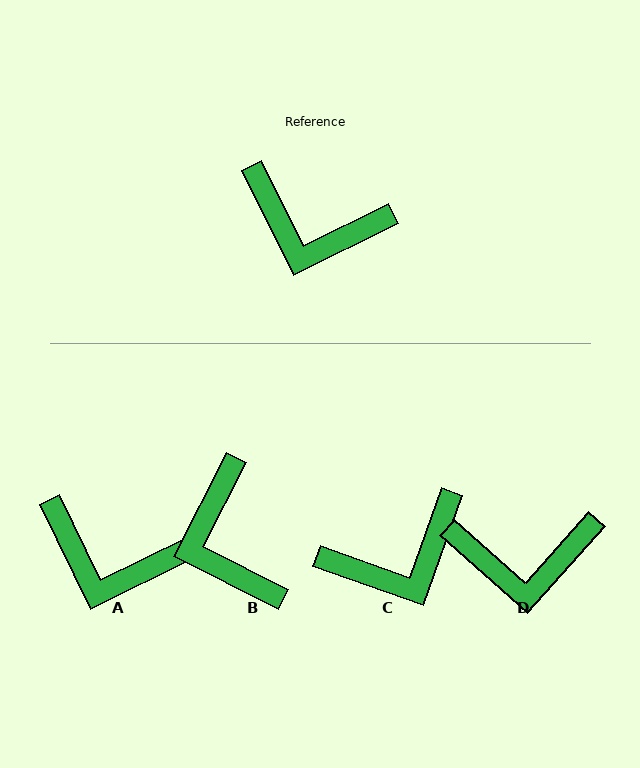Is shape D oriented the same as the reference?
No, it is off by about 22 degrees.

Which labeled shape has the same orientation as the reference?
A.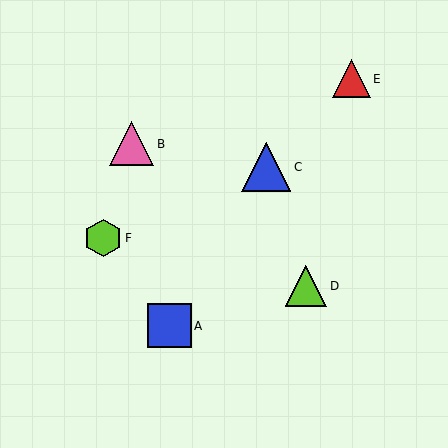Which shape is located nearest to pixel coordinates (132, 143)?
The pink triangle (labeled B) at (132, 144) is nearest to that location.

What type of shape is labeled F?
Shape F is a lime hexagon.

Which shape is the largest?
The blue triangle (labeled C) is the largest.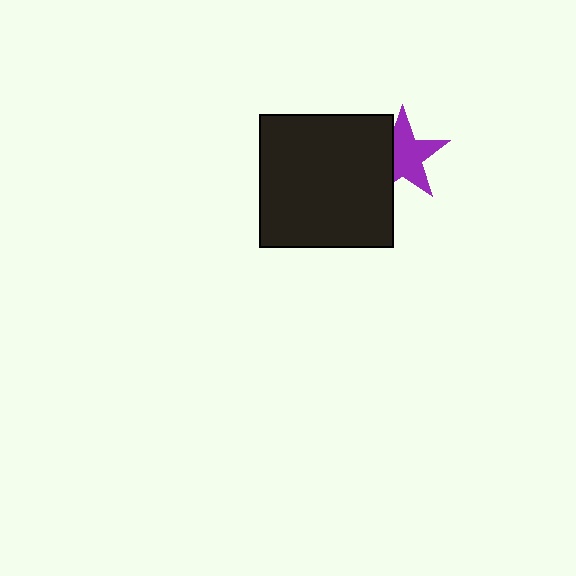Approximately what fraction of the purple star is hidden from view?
Roughly 32% of the purple star is hidden behind the black square.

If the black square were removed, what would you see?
You would see the complete purple star.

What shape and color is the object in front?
The object in front is a black square.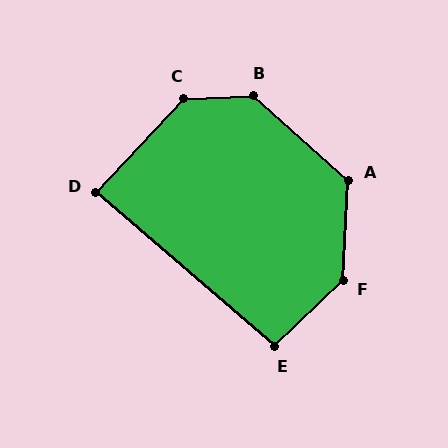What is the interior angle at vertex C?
Approximately 135 degrees (obtuse).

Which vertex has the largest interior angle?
F, at approximately 137 degrees.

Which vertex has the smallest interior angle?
D, at approximately 88 degrees.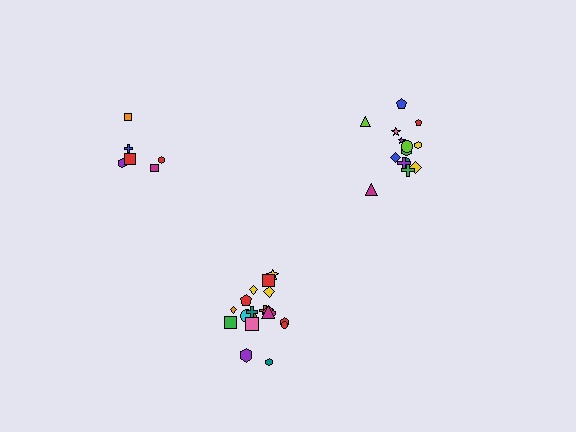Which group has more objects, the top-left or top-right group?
The top-right group.